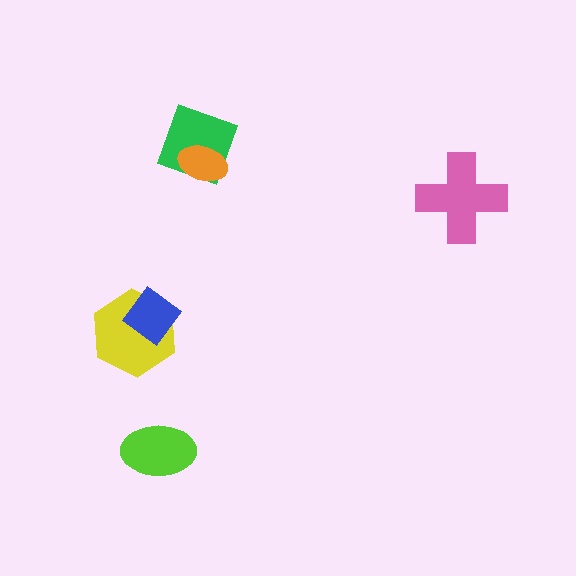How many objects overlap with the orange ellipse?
1 object overlaps with the orange ellipse.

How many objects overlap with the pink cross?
0 objects overlap with the pink cross.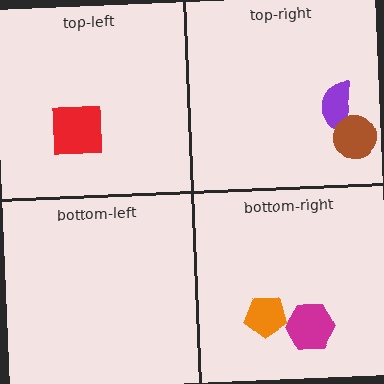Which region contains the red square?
The top-left region.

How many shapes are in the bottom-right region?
2.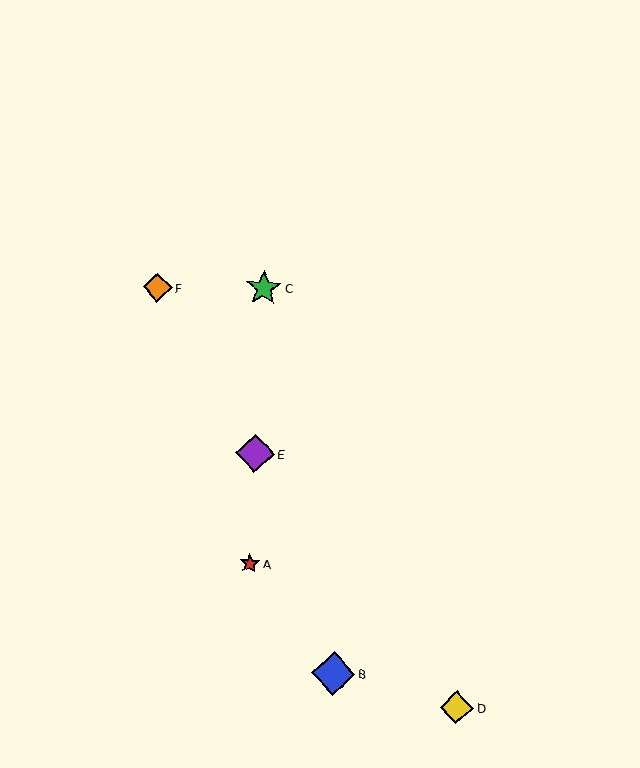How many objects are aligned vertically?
3 objects (A, C, E) are aligned vertically.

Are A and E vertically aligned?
Yes, both are at x≈250.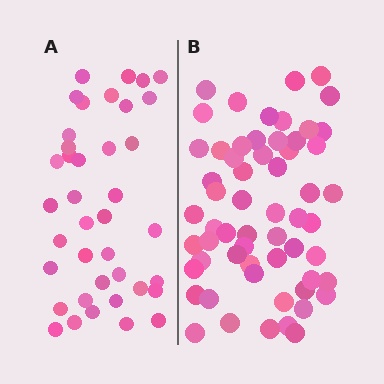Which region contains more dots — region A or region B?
Region B (the right region) has more dots.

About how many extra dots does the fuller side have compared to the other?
Region B has approximately 20 more dots than region A.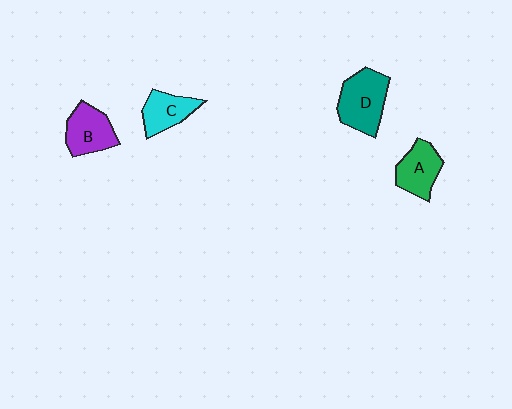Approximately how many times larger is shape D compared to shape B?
Approximately 1.2 times.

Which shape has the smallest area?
Shape C (cyan).